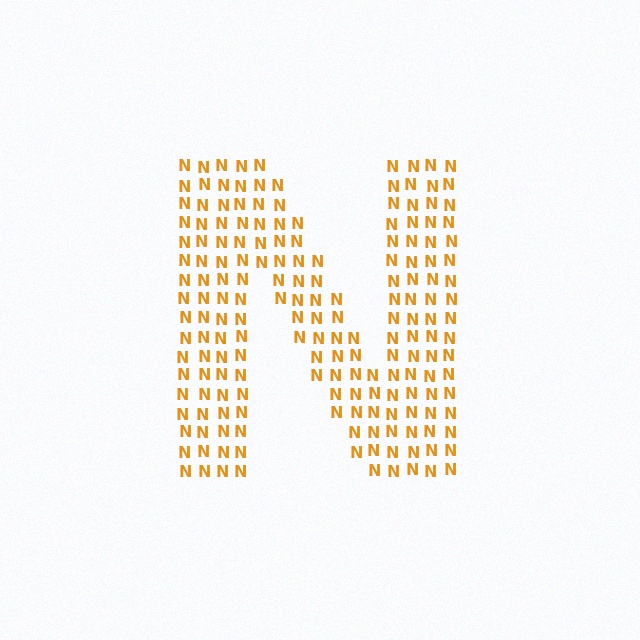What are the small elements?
The small elements are letter N's.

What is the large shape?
The large shape is the letter N.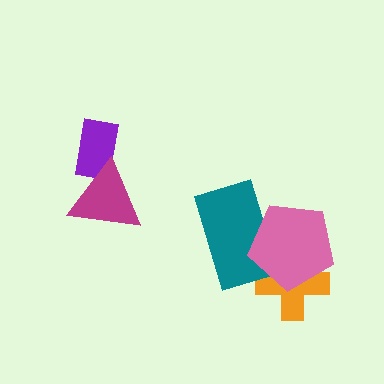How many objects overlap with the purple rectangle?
1 object overlaps with the purple rectangle.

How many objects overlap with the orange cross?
2 objects overlap with the orange cross.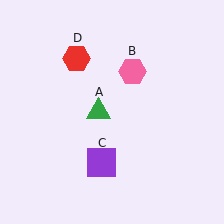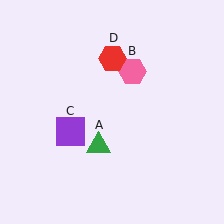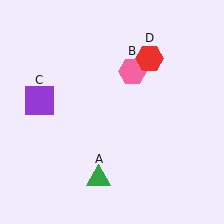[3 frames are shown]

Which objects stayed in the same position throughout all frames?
Pink hexagon (object B) remained stationary.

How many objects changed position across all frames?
3 objects changed position: green triangle (object A), purple square (object C), red hexagon (object D).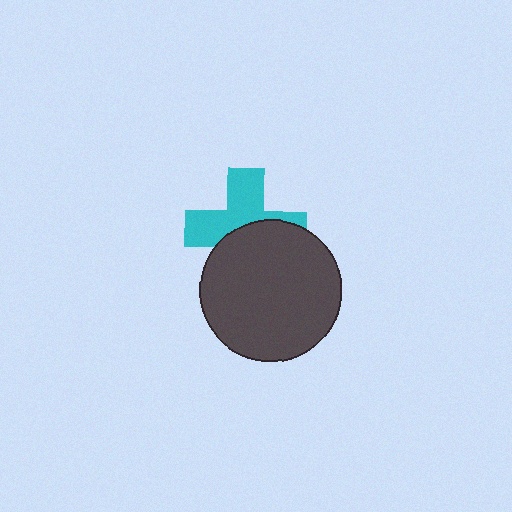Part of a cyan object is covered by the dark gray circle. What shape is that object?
It is a cross.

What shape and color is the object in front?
The object in front is a dark gray circle.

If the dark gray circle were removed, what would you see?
You would see the complete cyan cross.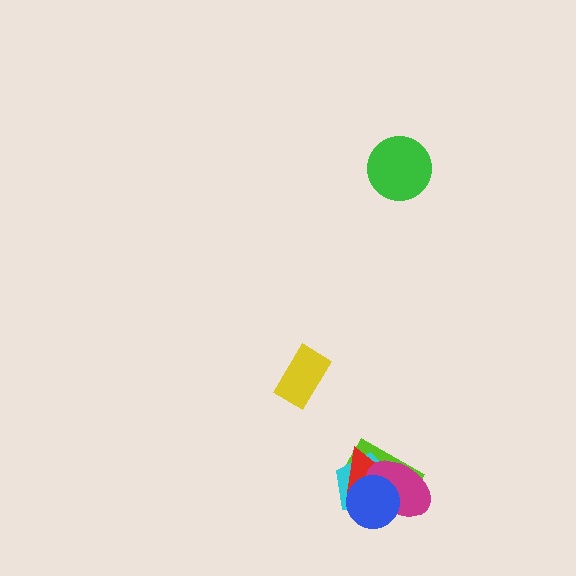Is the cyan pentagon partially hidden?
Yes, it is partially covered by another shape.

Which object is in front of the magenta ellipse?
The blue circle is in front of the magenta ellipse.